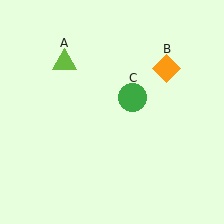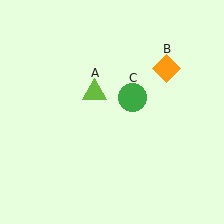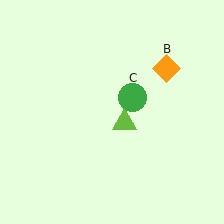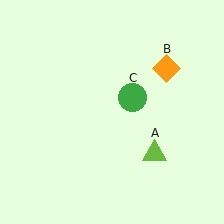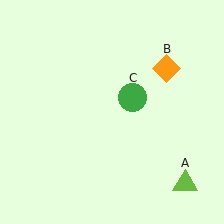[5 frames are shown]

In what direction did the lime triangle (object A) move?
The lime triangle (object A) moved down and to the right.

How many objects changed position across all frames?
1 object changed position: lime triangle (object A).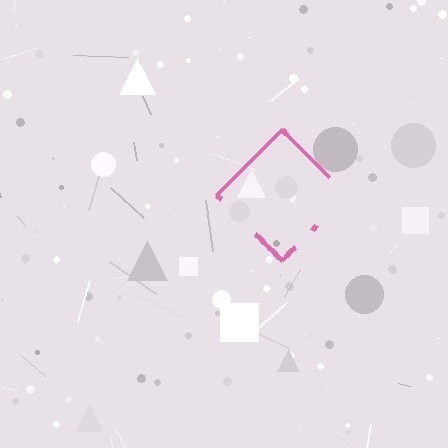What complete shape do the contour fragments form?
The contour fragments form a diamond.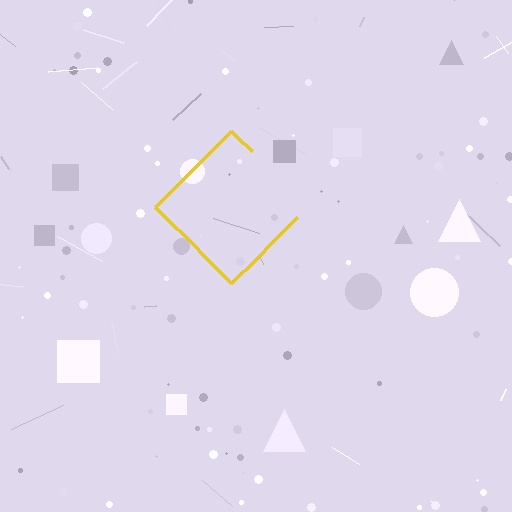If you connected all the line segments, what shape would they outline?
They would outline a diamond.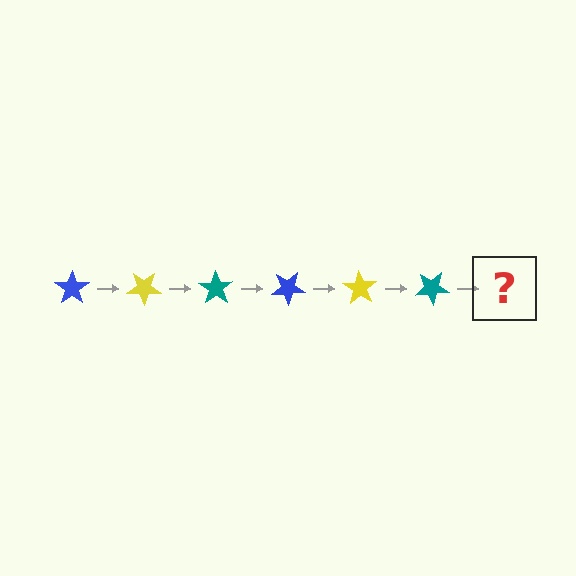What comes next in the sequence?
The next element should be a blue star, rotated 210 degrees from the start.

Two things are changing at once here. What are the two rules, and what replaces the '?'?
The two rules are that it rotates 35 degrees each step and the color cycles through blue, yellow, and teal. The '?' should be a blue star, rotated 210 degrees from the start.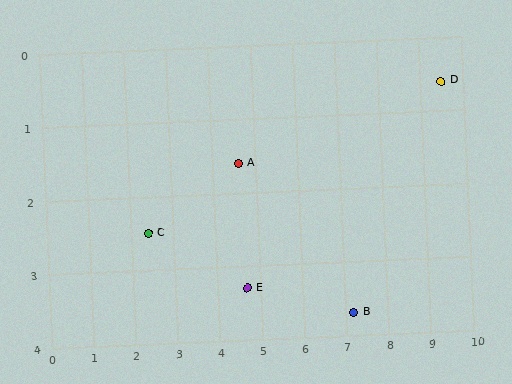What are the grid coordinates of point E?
Point E is at approximately (4.7, 3.3).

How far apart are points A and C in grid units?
Points A and C are about 2.4 grid units apart.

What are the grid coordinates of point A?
Point A is at approximately (4.6, 1.6).